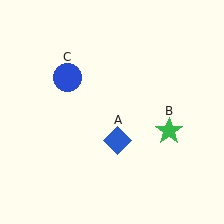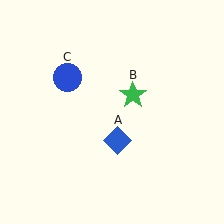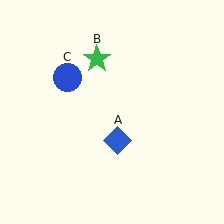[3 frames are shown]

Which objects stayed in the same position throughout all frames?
Blue diamond (object A) and blue circle (object C) remained stationary.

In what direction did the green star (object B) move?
The green star (object B) moved up and to the left.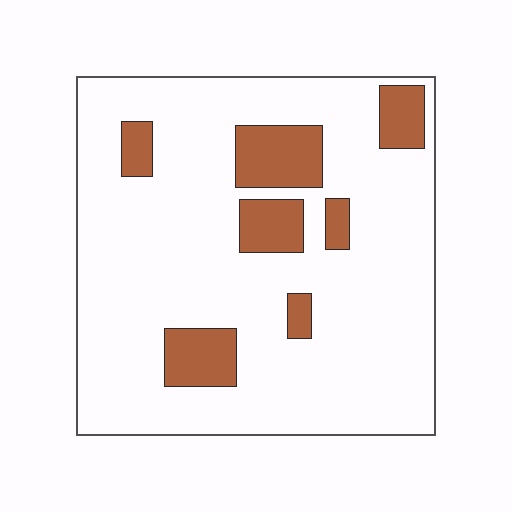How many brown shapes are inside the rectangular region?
7.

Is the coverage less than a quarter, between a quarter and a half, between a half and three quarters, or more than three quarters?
Less than a quarter.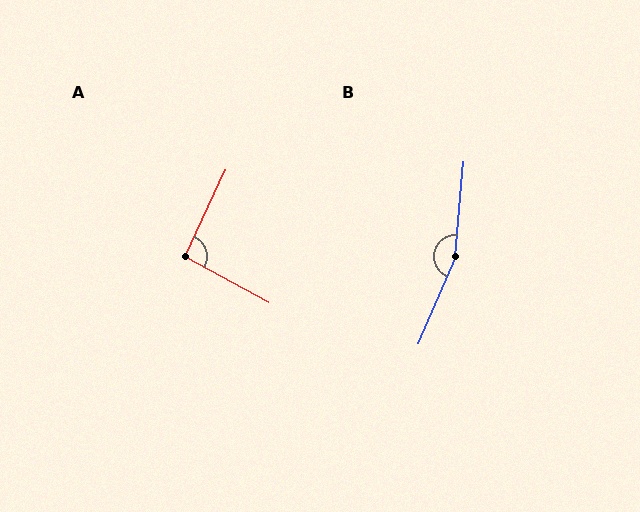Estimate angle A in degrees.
Approximately 93 degrees.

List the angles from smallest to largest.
A (93°), B (162°).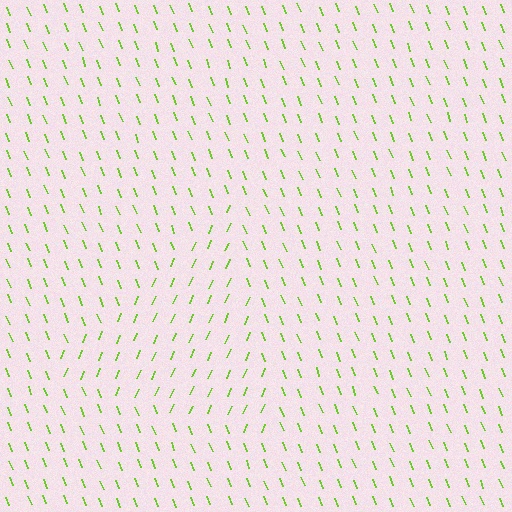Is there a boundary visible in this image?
Yes, there is a texture boundary formed by a change in line orientation.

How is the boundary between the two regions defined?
The boundary is defined purely by a change in line orientation (approximately 45 degrees difference). All lines are the same color and thickness.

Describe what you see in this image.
The image is filled with small lime line segments. A triangle region in the image has lines oriented differently from the surrounding lines, creating a visible texture boundary.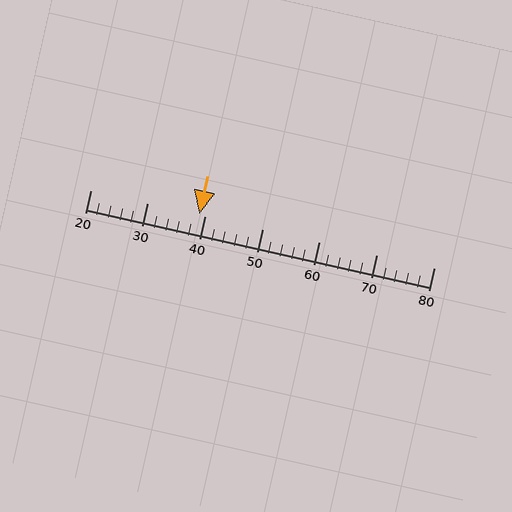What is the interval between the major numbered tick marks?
The major tick marks are spaced 10 units apart.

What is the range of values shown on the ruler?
The ruler shows values from 20 to 80.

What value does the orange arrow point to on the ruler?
The orange arrow points to approximately 39.